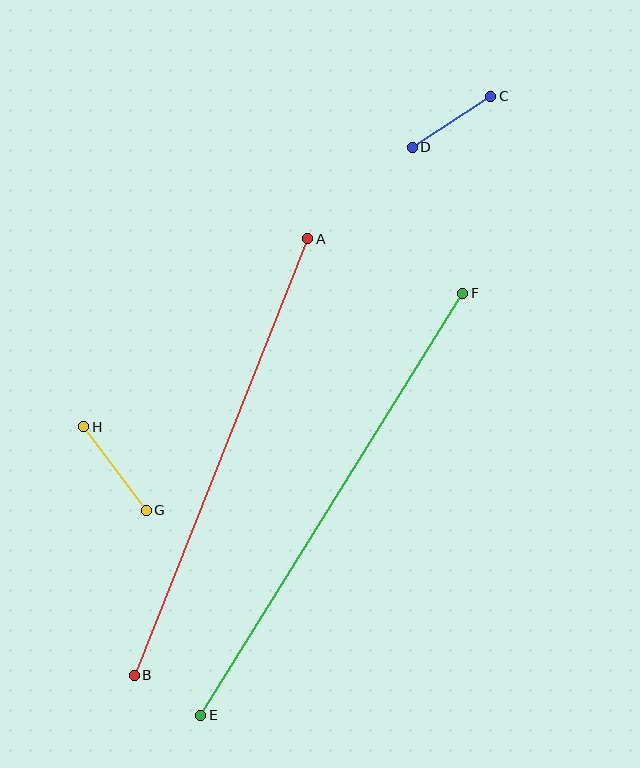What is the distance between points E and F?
The distance is approximately 497 pixels.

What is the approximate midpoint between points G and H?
The midpoint is at approximately (115, 469) pixels.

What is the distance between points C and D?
The distance is approximately 94 pixels.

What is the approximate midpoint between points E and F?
The midpoint is at approximately (332, 504) pixels.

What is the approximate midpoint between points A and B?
The midpoint is at approximately (221, 457) pixels.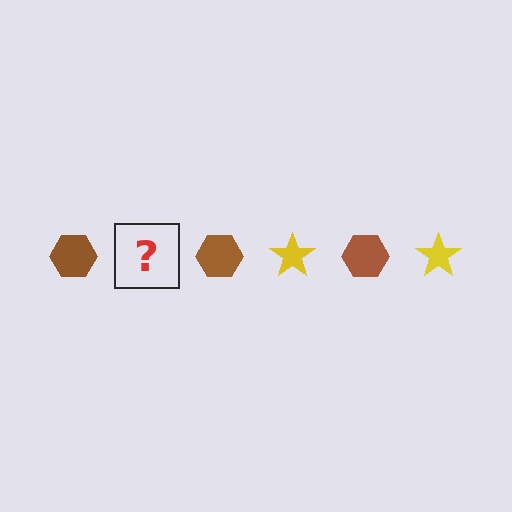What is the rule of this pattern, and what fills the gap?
The rule is that the pattern alternates between brown hexagon and yellow star. The gap should be filled with a yellow star.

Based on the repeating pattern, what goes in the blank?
The blank should be a yellow star.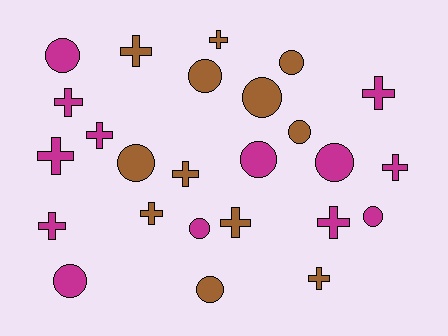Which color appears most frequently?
Magenta, with 13 objects.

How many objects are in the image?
There are 25 objects.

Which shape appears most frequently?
Cross, with 13 objects.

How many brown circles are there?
There are 6 brown circles.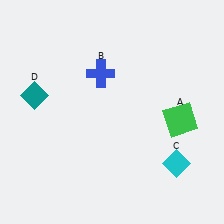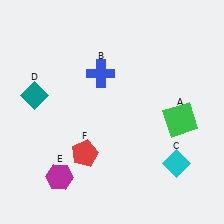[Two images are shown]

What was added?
A magenta hexagon (E), a red pentagon (F) were added in Image 2.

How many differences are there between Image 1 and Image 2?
There are 2 differences between the two images.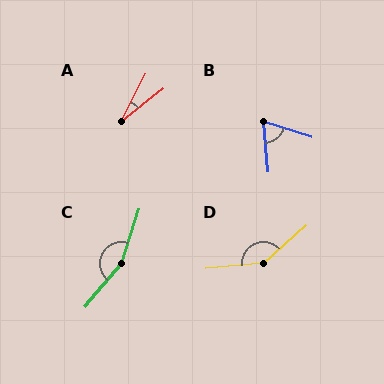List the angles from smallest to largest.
A (24°), B (67°), D (144°), C (159°).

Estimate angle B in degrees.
Approximately 67 degrees.